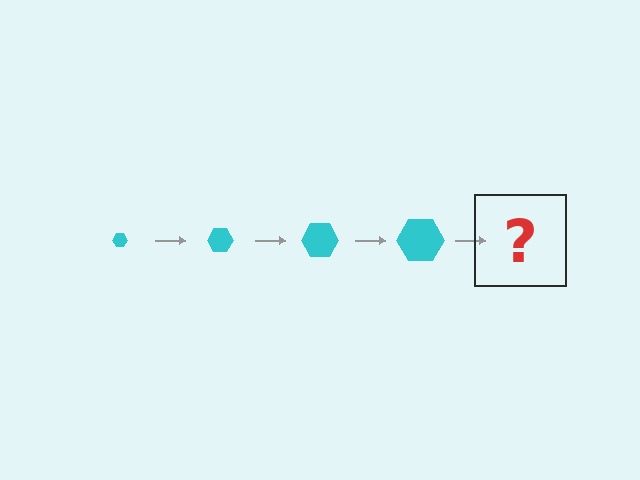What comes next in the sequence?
The next element should be a cyan hexagon, larger than the previous one.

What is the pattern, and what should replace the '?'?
The pattern is that the hexagon gets progressively larger each step. The '?' should be a cyan hexagon, larger than the previous one.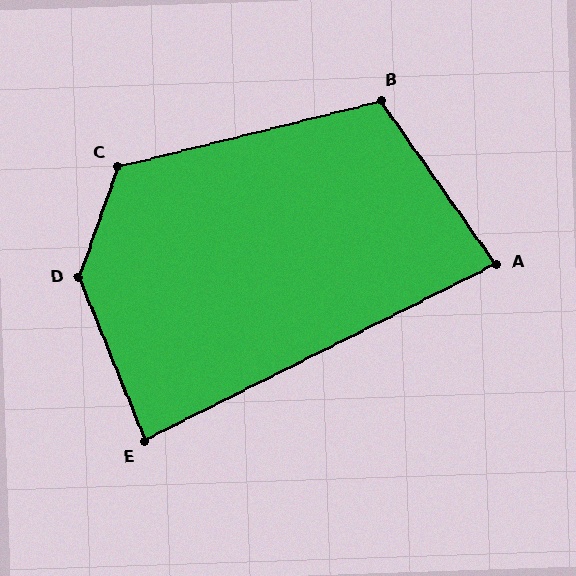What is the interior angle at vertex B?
Approximately 111 degrees (obtuse).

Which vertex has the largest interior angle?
D, at approximately 139 degrees.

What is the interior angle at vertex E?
Approximately 85 degrees (approximately right).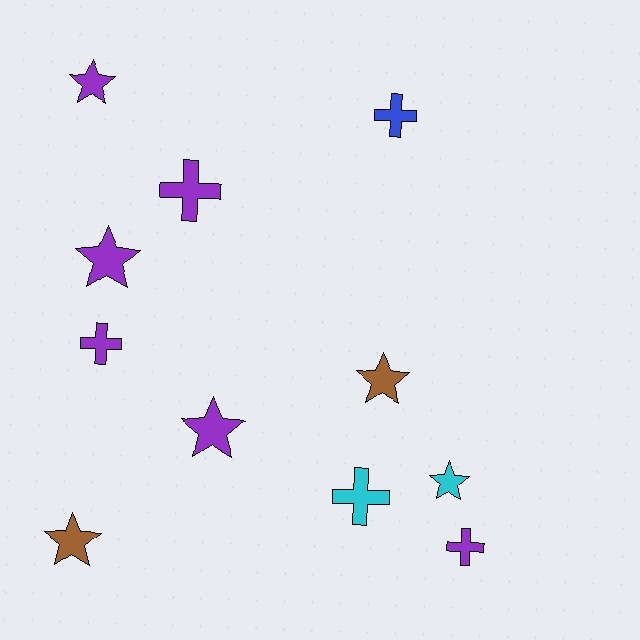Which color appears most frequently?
Purple, with 6 objects.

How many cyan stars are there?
There is 1 cyan star.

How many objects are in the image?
There are 11 objects.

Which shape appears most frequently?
Star, with 6 objects.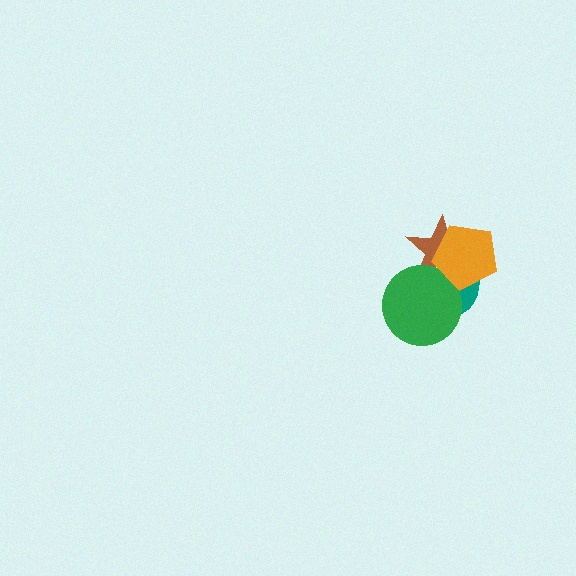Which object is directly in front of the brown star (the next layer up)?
The teal ellipse is directly in front of the brown star.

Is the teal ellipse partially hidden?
Yes, it is partially covered by another shape.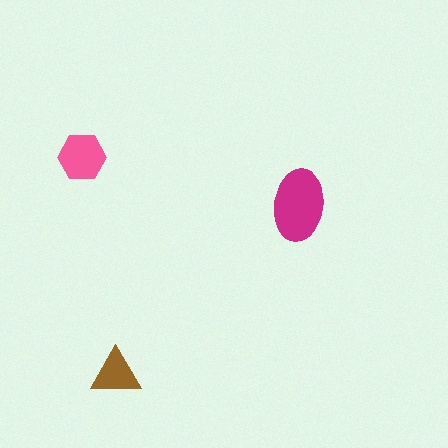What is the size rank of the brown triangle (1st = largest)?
3rd.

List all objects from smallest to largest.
The brown triangle, the pink hexagon, the magenta ellipse.